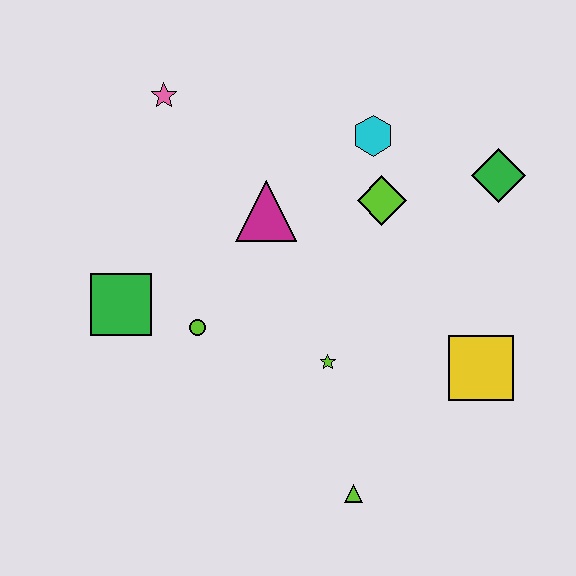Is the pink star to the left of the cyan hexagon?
Yes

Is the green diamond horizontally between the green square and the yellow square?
No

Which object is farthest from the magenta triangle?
The lime triangle is farthest from the magenta triangle.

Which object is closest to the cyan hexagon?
The lime diamond is closest to the cyan hexagon.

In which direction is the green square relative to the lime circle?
The green square is to the left of the lime circle.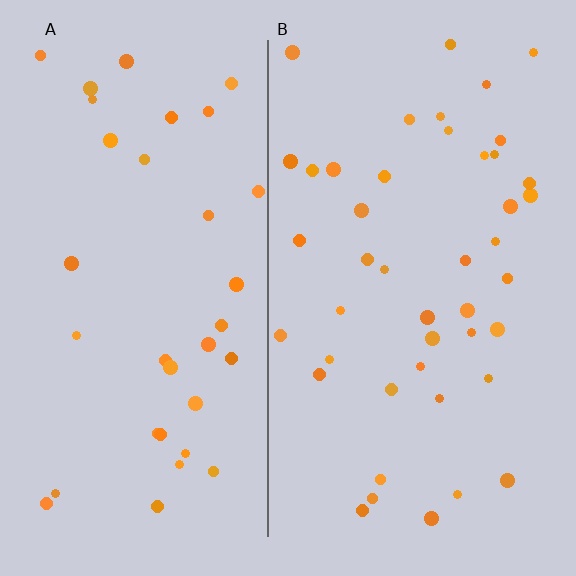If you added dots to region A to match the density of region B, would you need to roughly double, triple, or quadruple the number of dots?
Approximately double.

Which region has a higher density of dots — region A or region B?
B (the right).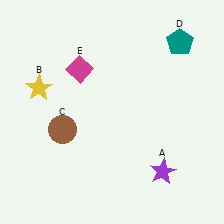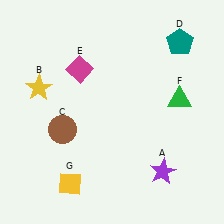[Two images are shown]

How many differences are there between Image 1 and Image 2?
There are 2 differences between the two images.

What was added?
A green triangle (F), a yellow diamond (G) were added in Image 2.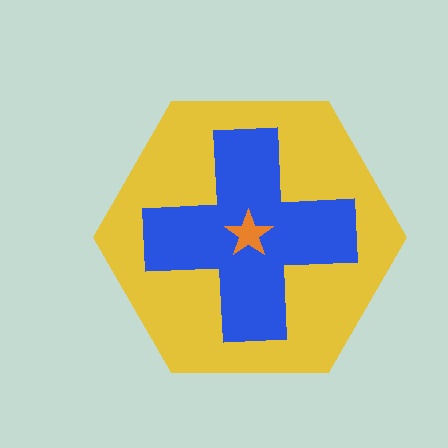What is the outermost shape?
The yellow hexagon.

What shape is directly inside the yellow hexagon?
The blue cross.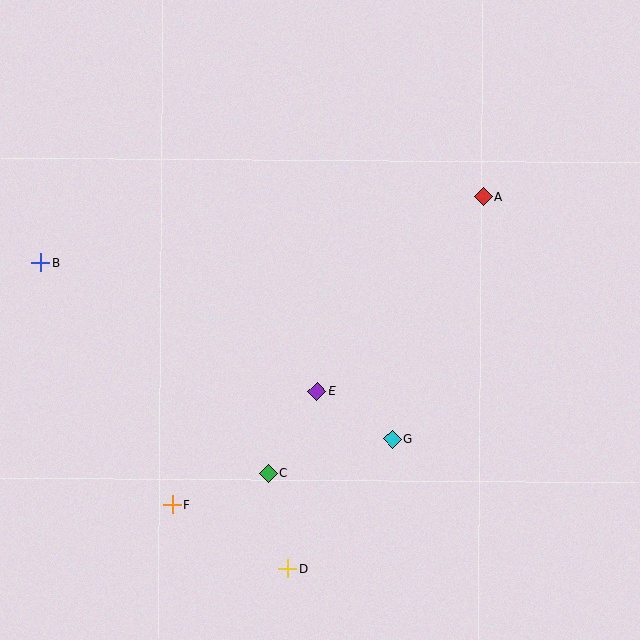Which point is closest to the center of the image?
Point E at (317, 391) is closest to the center.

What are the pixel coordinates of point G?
Point G is at (392, 439).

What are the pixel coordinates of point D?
Point D is at (288, 569).